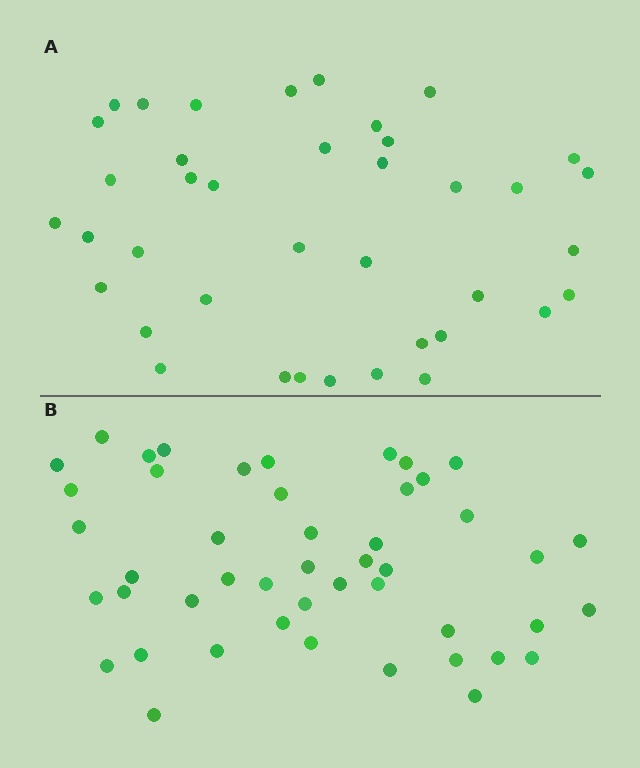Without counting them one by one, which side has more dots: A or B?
Region B (the bottom region) has more dots.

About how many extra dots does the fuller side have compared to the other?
Region B has roughly 8 or so more dots than region A.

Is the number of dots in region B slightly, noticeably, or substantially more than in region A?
Region B has only slightly more — the two regions are fairly close. The ratio is roughly 1.2 to 1.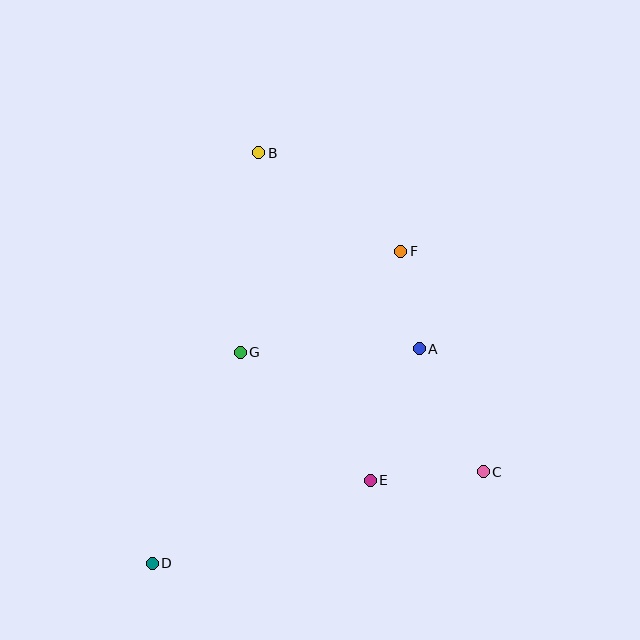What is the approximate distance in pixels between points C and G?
The distance between C and G is approximately 271 pixels.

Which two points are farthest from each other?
Points B and D are farthest from each other.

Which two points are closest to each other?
Points A and F are closest to each other.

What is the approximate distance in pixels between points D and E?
The distance between D and E is approximately 233 pixels.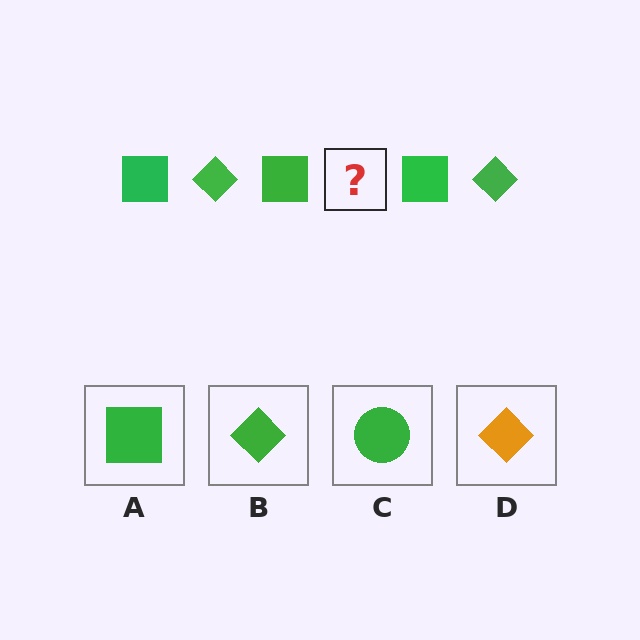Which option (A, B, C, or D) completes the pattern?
B.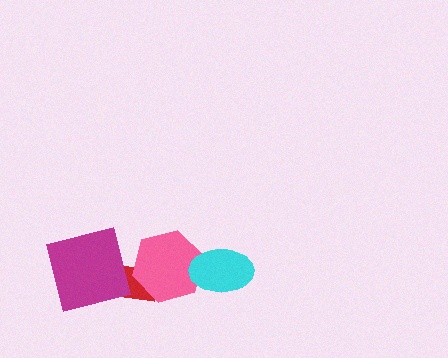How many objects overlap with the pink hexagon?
2 objects overlap with the pink hexagon.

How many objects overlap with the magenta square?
1 object overlaps with the magenta square.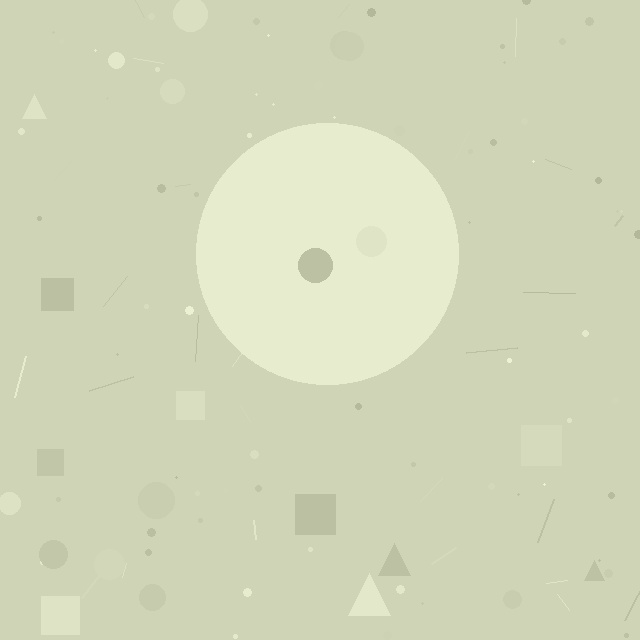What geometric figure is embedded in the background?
A circle is embedded in the background.